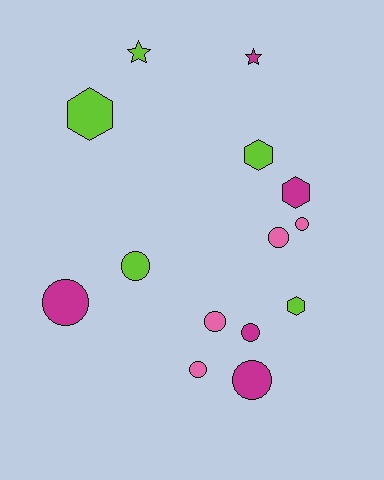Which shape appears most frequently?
Circle, with 8 objects.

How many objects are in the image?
There are 14 objects.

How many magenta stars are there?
There is 1 magenta star.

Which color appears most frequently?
Magenta, with 5 objects.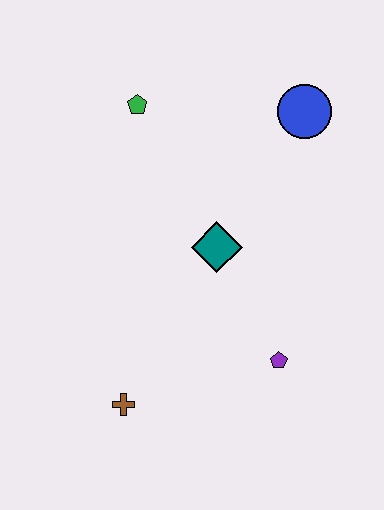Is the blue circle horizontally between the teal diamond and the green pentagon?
No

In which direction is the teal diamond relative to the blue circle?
The teal diamond is below the blue circle.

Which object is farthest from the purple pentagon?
The green pentagon is farthest from the purple pentagon.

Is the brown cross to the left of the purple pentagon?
Yes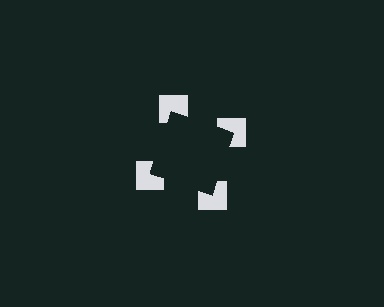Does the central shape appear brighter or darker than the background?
It typically appears slightly darker than the background, even though no actual brightness change is drawn.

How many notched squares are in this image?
There are 4 — one at each vertex of the illusory square.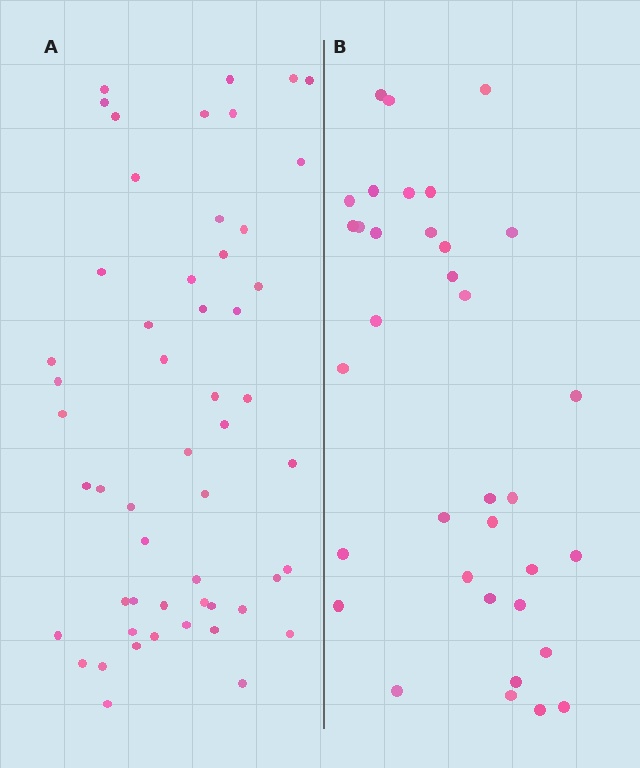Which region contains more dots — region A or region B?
Region A (the left region) has more dots.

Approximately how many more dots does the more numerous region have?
Region A has approximately 20 more dots than region B.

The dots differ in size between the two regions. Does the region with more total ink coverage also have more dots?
No. Region B has more total ink coverage because its dots are larger, but region A actually contains more individual dots. Total area can be misleading — the number of items is what matters here.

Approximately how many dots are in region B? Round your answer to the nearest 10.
About 40 dots. (The exact count is 35, which rounds to 40.)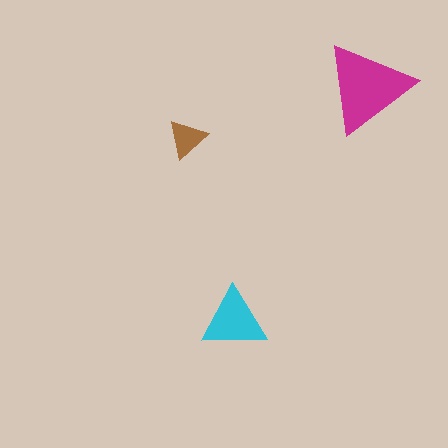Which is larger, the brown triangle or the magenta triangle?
The magenta one.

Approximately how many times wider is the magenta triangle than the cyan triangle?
About 1.5 times wider.